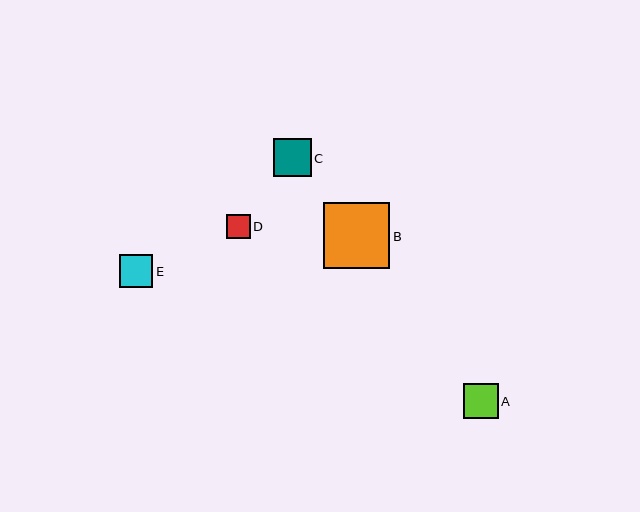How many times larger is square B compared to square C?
Square B is approximately 1.8 times the size of square C.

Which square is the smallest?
Square D is the smallest with a size of approximately 24 pixels.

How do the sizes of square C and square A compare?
Square C and square A are approximately the same size.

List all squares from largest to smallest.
From largest to smallest: B, C, A, E, D.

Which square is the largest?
Square B is the largest with a size of approximately 67 pixels.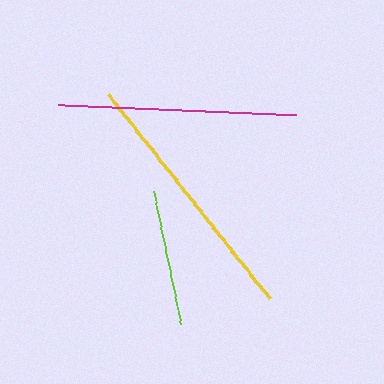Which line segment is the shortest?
The lime line is the shortest at approximately 135 pixels.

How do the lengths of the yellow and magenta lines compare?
The yellow and magenta lines are approximately the same length.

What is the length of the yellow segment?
The yellow segment is approximately 260 pixels long.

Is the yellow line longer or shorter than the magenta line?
The yellow line is longer than the magenta line.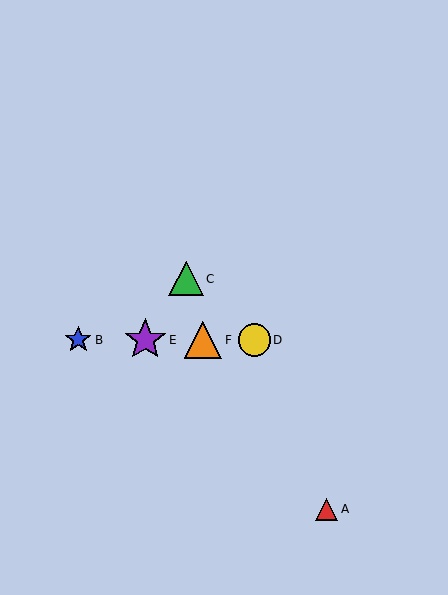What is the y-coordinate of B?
Object B is at y≈340.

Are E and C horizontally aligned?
No, E is at y≈340 and C is at y≈279.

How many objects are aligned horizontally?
4 objects (B, D, E, F) are aligned horizontally.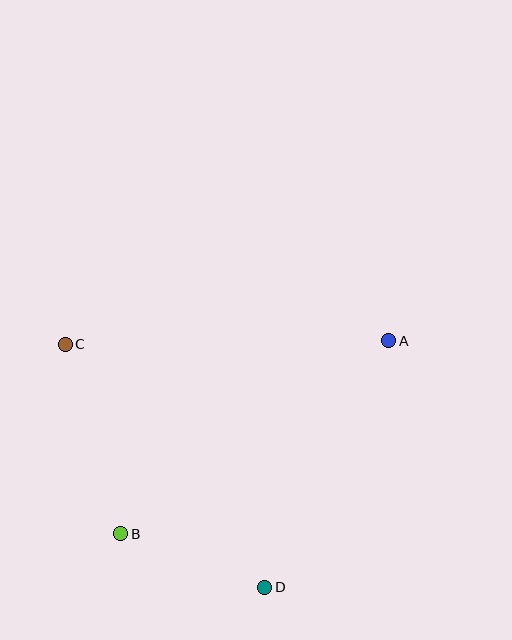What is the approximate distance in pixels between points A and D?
The distance between A and D is approximately 276 pixels.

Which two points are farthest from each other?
Points A and B are farthest from each other.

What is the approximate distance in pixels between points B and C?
The distance between B and C is approximately 197 pixels.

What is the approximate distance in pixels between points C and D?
The distance between C and D is approximately 314 pixels.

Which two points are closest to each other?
Points B and D are closest to each other.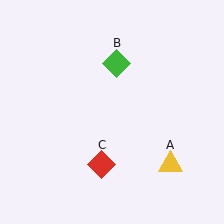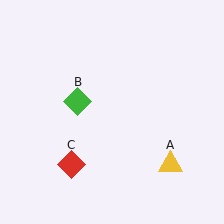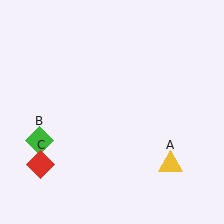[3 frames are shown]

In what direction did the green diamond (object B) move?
The green diamond (object B) moved down and to the left.